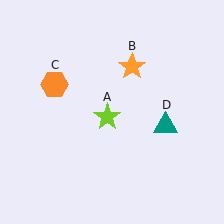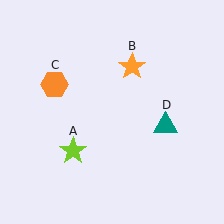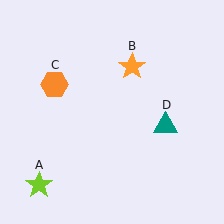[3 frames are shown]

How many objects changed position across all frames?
1 object changed position: lime star (object A).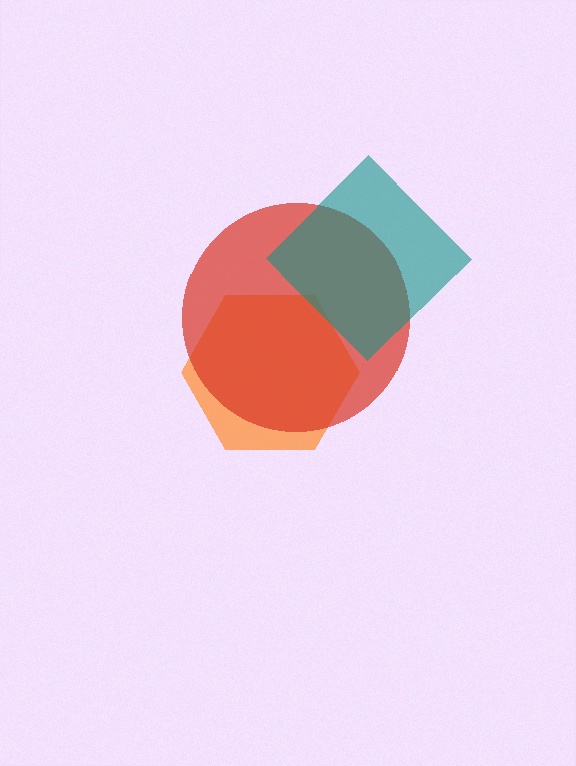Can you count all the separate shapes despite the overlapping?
Yes, there are 3 separate shapes.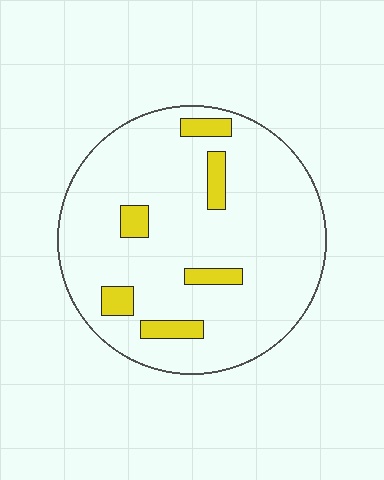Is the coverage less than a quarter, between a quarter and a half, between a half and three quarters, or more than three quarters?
Less than a quarter.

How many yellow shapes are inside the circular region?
6.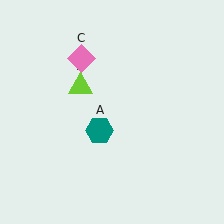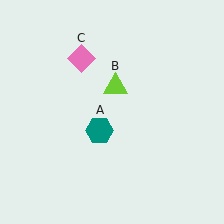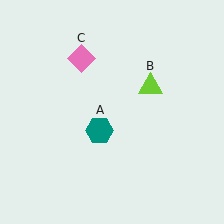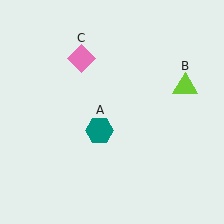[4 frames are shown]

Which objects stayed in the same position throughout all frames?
Teal hexagon (object A) and pink diamond (object C) remained stationary.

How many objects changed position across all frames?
1 object changed position: lime triangle (object B).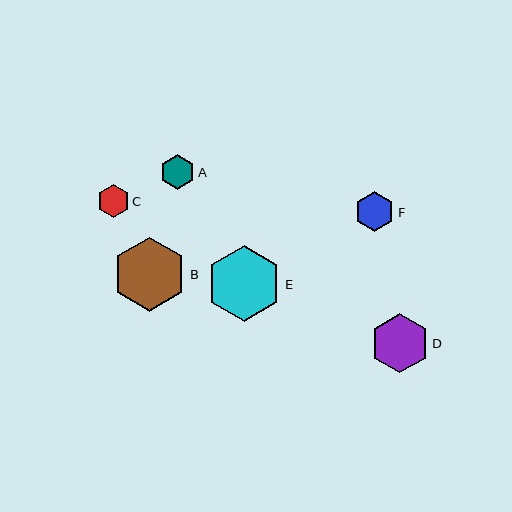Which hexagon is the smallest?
Hexagon C is the smallest with a size of approximately 32 pixels.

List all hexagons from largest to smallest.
From largest to smallest: E, B, D, F, A, C.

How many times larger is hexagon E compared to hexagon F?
Hexagon E is approximately 1.9 times the size of hexagon F.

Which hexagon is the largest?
Hexagon E is the largest with a size of approximately 75 pixels.